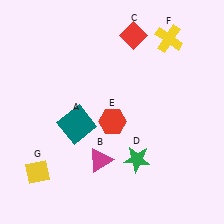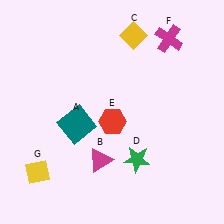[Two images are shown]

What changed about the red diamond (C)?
In Image 1, C is red. In Image 2, it changed to yellow.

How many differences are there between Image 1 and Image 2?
There are 2 differences between the two images.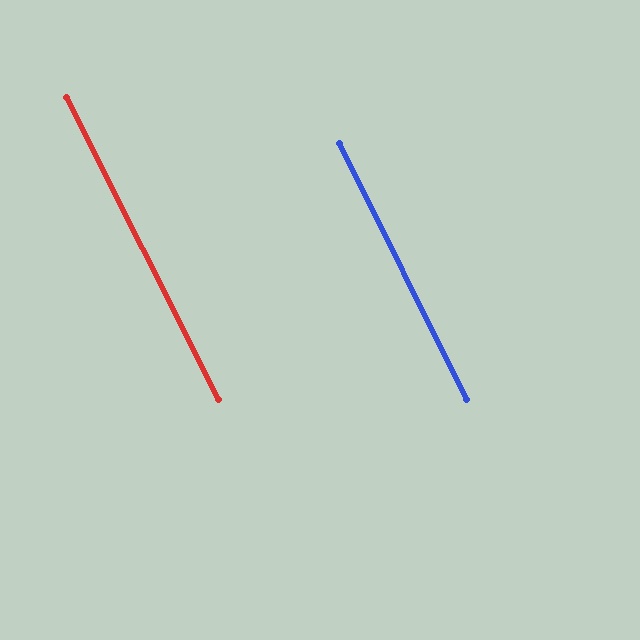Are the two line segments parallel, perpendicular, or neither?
Parallel — their directions differ by only 0.3°.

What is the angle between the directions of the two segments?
Approximately 0 degrees.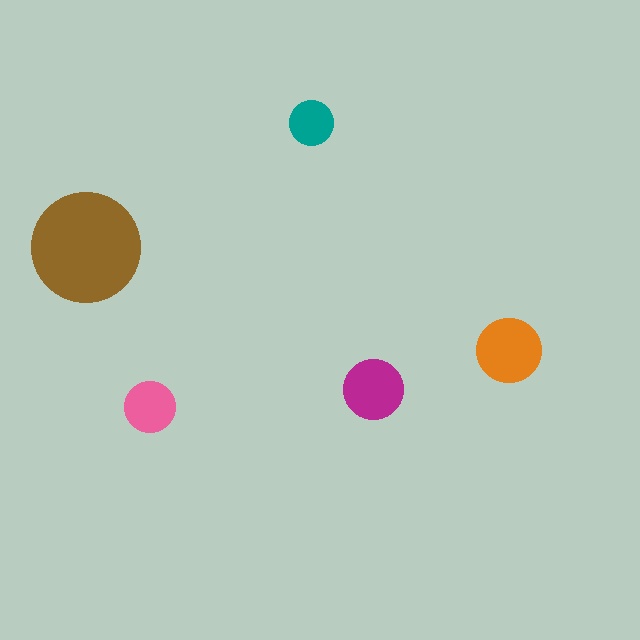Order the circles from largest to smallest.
the brown one, the orange one, the magenta one, the pink one, the teal one.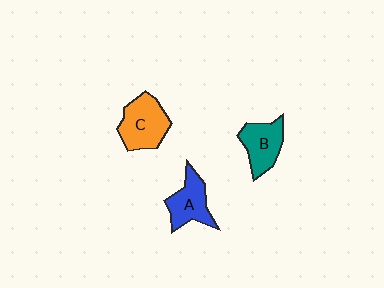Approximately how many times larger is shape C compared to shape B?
Approximately 1.2 times.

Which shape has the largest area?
Shape C (orange).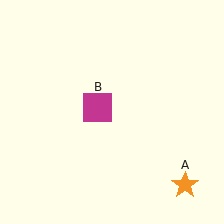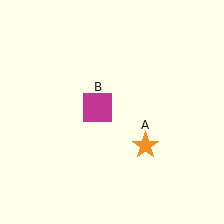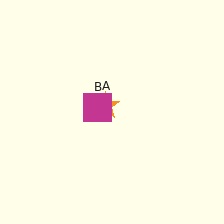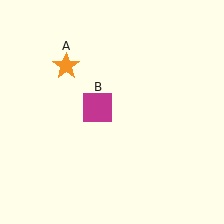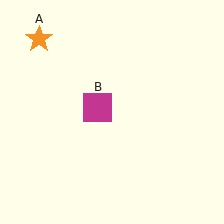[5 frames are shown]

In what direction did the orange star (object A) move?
The orange star (object A) moved up and to the left.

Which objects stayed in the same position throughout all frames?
Magenta square (object B) remained stationary.